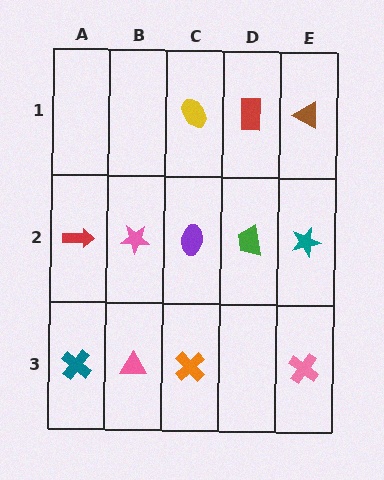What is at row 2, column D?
A green trapezoid.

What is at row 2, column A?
A red arrow.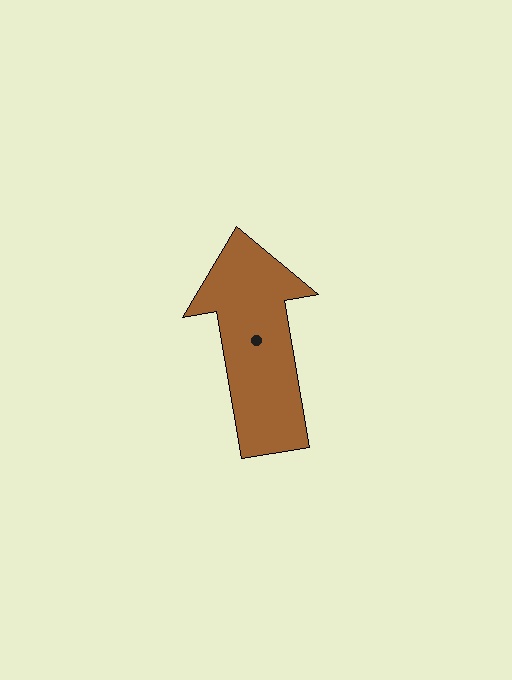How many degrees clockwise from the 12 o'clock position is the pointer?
Approximately 350 degrees.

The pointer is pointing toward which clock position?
Roughly 12 o'clock.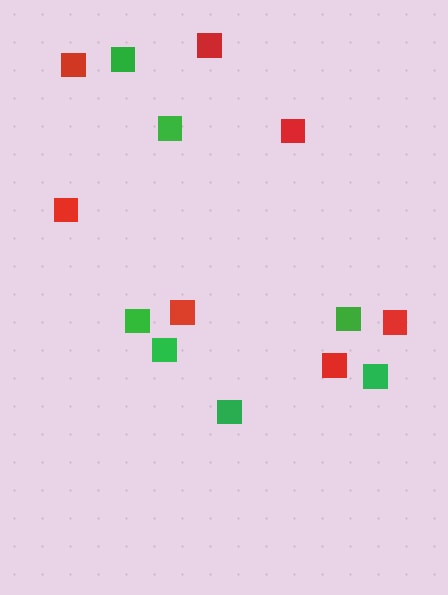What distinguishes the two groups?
There are 2 groups: one group of red squares (7) and one group of green squares (7).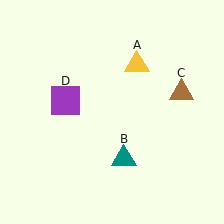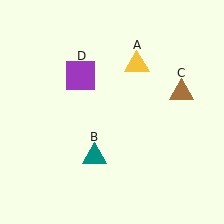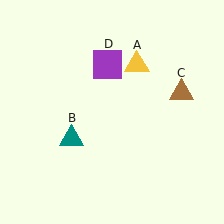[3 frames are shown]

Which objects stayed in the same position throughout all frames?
Yellow triangle (object A) and brown triangle (object C) remained stationary.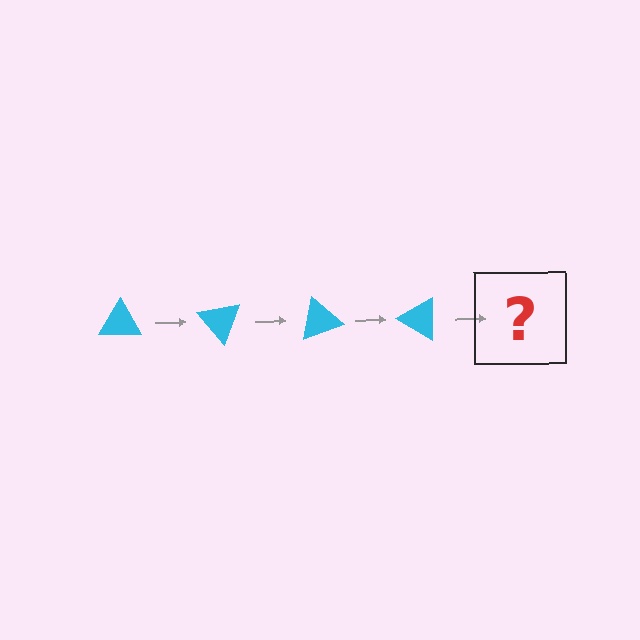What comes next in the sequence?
The next element should be a cyan triangle rotated 200 degrees.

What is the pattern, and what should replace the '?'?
The pattern is that the triangle rotates 50 degrees each step. The '?' should be a cyan triangle rotated 200 degrees.